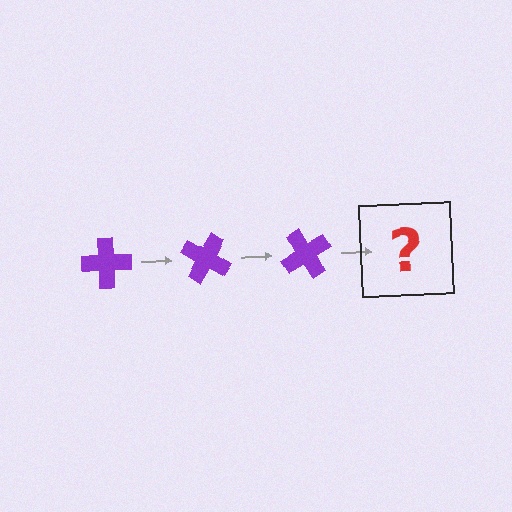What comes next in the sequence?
The next element should be a purple cross rotated 90 degrees.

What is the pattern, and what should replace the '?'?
The pattern is that the cross rotates 30 degrees each step. The '?' should be a purple cross rotated 90 degrees.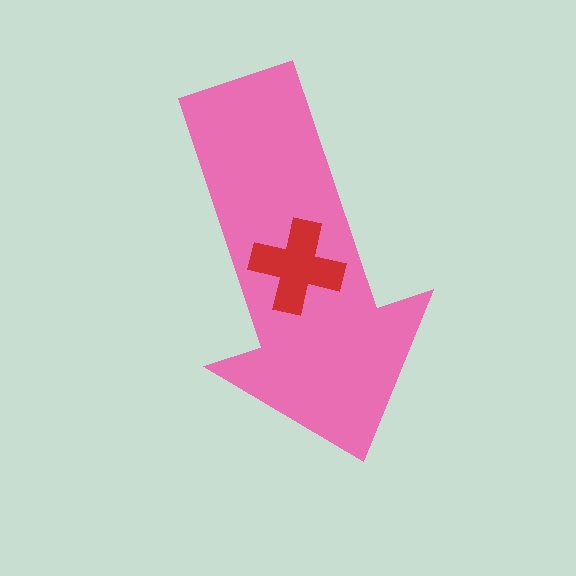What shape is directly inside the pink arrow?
The red cross.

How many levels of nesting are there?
2.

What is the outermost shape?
The pink arrow.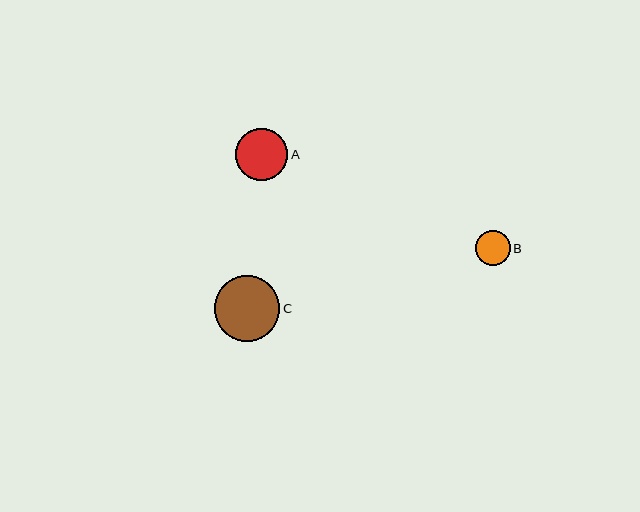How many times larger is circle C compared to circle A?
Circle C is approximately 1.2 times the size of circle A.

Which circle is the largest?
Circle C is the largest with a size of approximately 65 pixels.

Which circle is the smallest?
Circle B is the smallest with a size of approximately 35 pixels.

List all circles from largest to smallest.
From largest to smallest: C, A, B.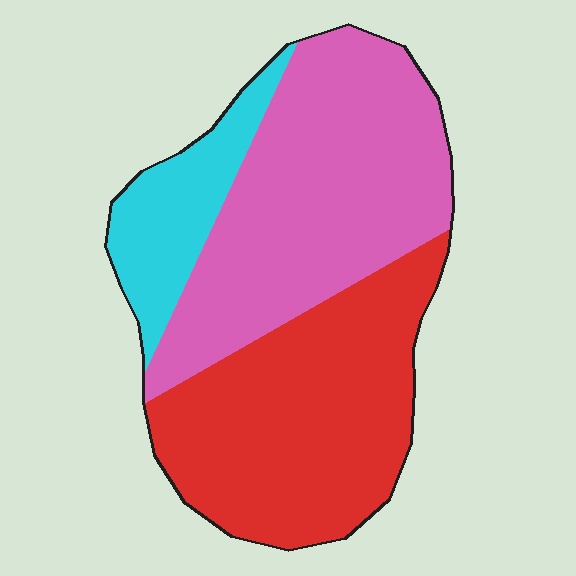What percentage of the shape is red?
Red takes up between a quarter and a half of the shape.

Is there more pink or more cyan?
Pink.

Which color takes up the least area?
Cyan, at roughly 15%.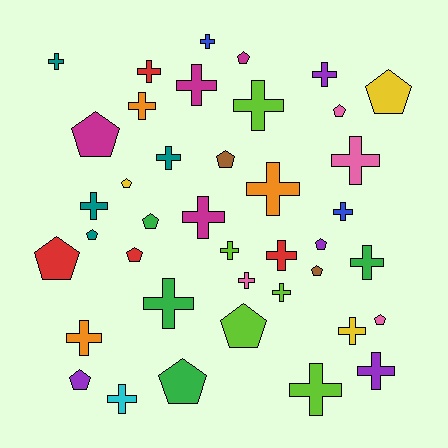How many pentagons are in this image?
There are 16 pentagons.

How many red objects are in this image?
There are 4 red objects.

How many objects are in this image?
There are 40 objects.